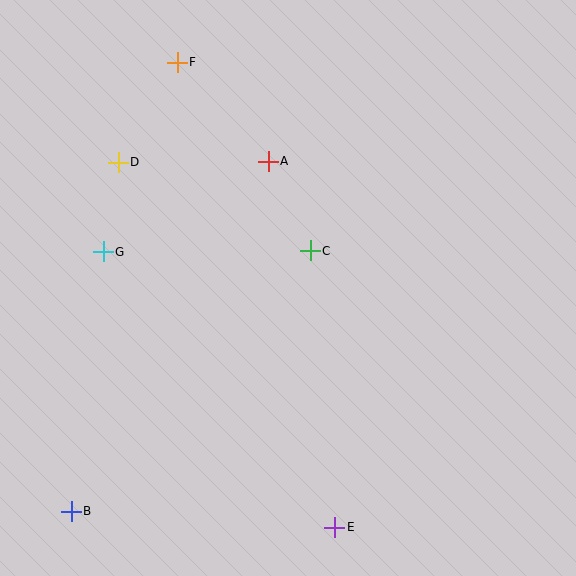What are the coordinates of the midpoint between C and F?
The midpoint between C and F is at (244, 157).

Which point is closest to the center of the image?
Point C at (310, 251) is closest to the center.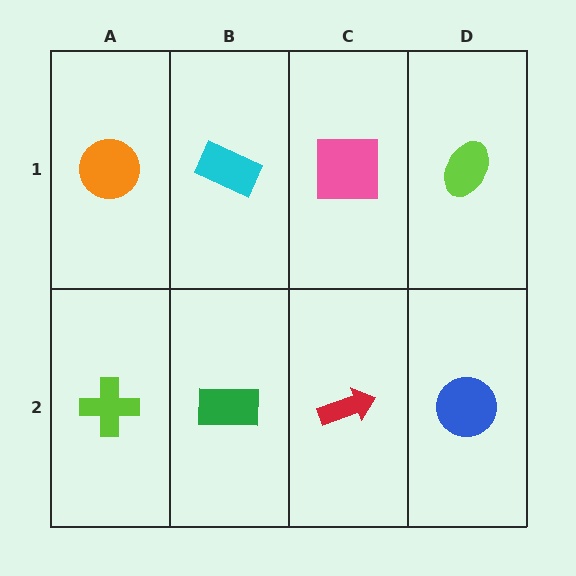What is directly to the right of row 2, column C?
A blue circle.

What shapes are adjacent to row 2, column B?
A cyan rectangle (row 1, column B), a lime cross (row 2, column A), a red arrow (row 2, column C).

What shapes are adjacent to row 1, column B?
A green rectangle (row 2, column B), an orange circle (row 1, column A), a pink square (row 1, column C).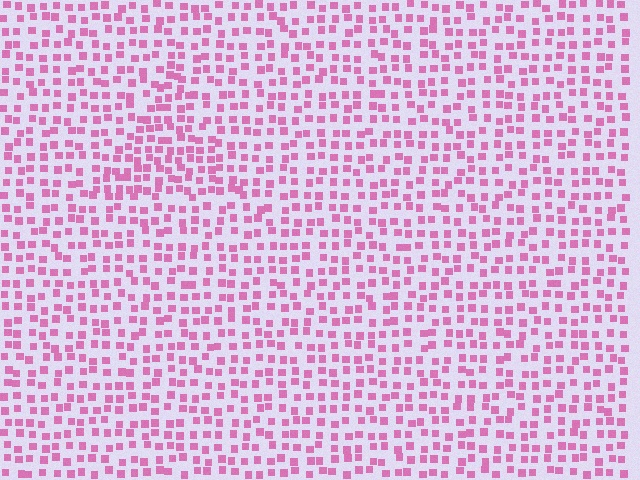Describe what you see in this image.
The image contains small pink elements arranged at two different densities. A triangle-shaped region is visible where the elements are more densely packed than the surrounding area.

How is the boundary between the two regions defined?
The boundary is defined by a change in element density (approximately 1.5x ratio). All elements are the same color, size, and shape.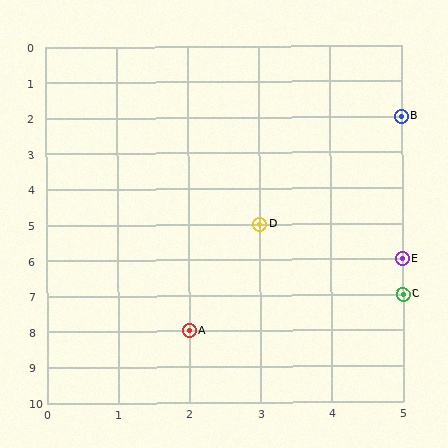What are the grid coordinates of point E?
Point E is at grid coordinates (5, 6).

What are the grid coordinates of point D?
Point D is at grid coordinates (3, 5).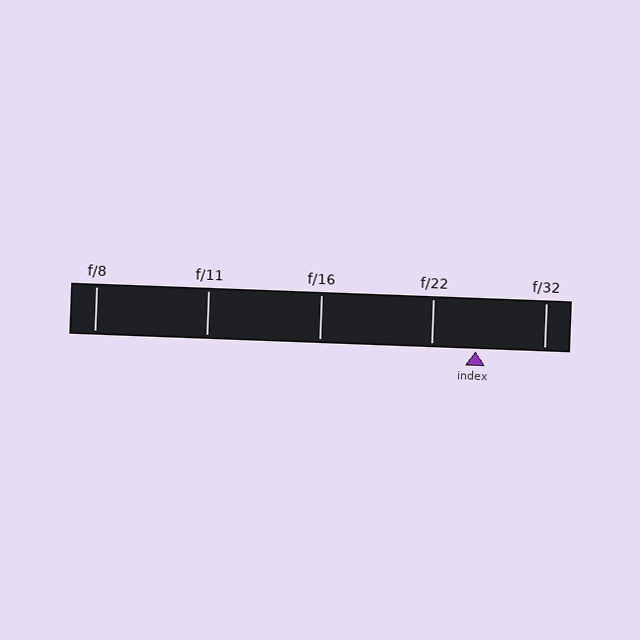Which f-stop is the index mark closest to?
The index mark is closest to f/22.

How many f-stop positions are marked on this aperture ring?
There are 5 f-stop positions marked.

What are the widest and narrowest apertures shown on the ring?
The widest aperture shown is f/8 and the narrowest is f/32.